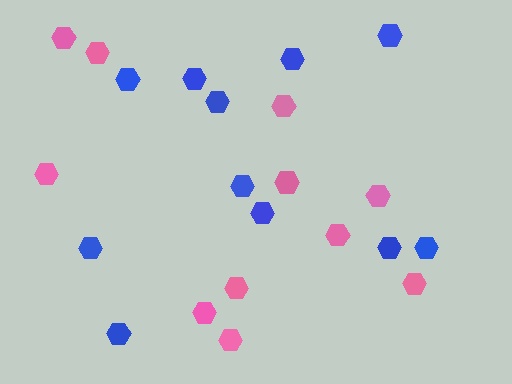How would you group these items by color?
There are 2 groups: one group of blue hexagons (11) and one group of pink hexagons (11).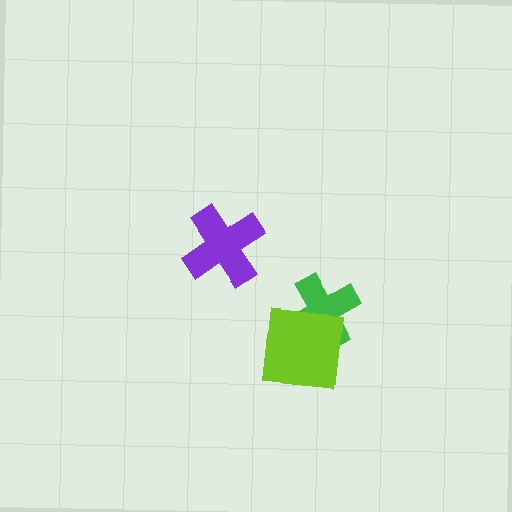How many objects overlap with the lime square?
1 object overlaps with the lime square.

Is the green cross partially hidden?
Yes, it is partially covered by another shape.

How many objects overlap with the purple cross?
0 objects overlap with the purple cross.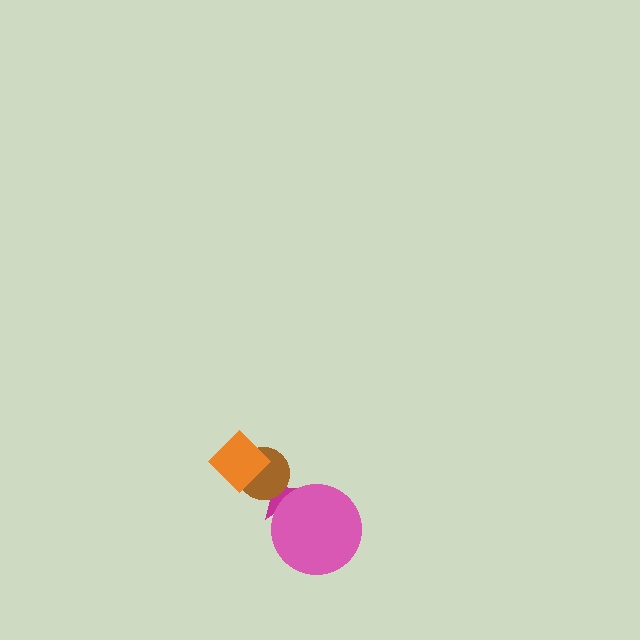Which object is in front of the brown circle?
The orange diamond is in front of the brown circle.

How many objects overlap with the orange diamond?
1 object overlaps with the orange diamond.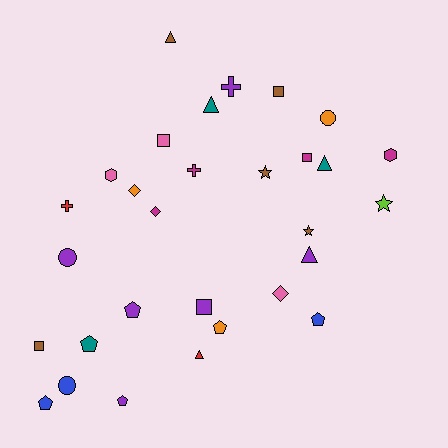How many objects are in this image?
There are 30 objects.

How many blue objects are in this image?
There are 3 blue objects.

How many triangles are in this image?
There are 5 triangles.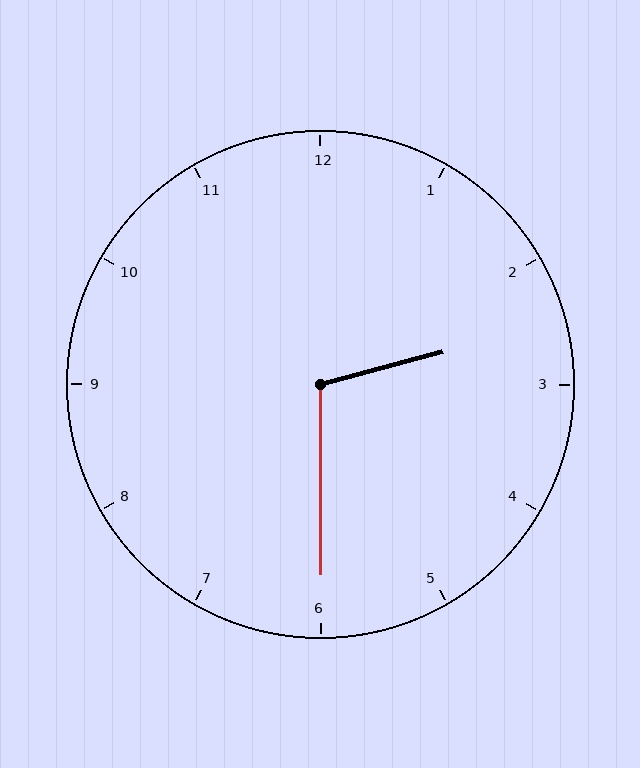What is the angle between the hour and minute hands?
Approximately 105 degrees.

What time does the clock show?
2:30.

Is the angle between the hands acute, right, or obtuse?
It is obtuse.